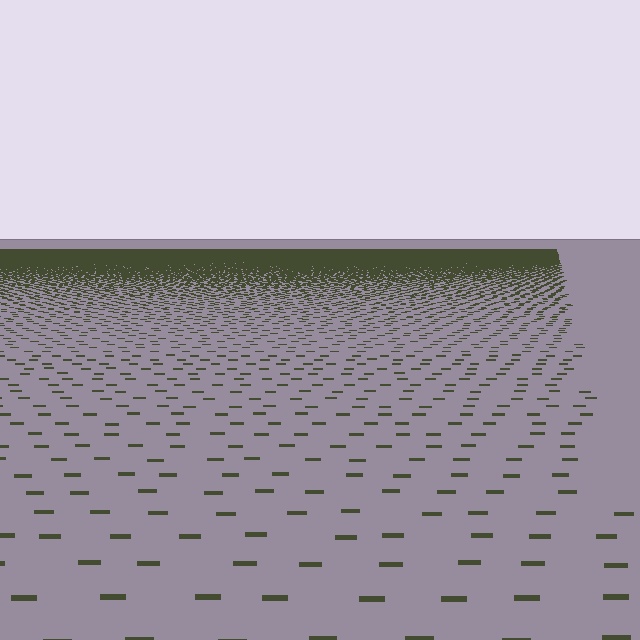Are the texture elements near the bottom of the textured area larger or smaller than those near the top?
Larger. Near the bottom, elements are closer to the viewer and appear at a bigger on-screen size.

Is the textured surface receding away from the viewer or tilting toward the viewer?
The surface is receding away from the viewer. Texture elements get smaller and denser toward the top.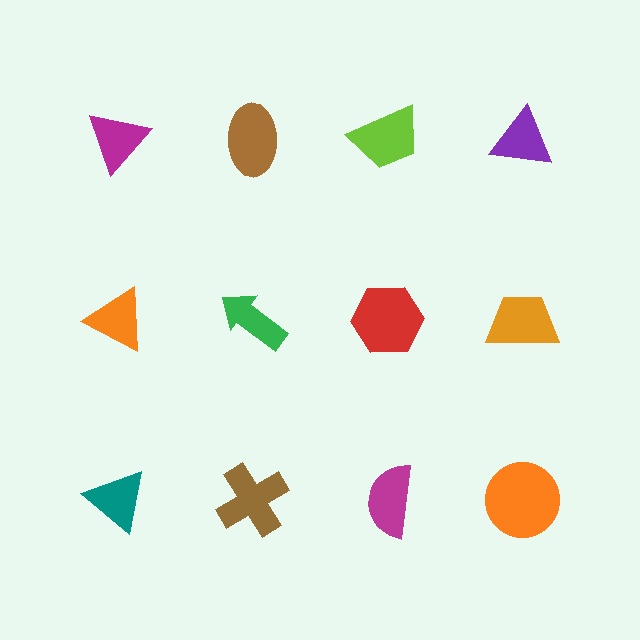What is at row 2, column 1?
An orange triangle.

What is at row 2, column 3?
A red hexagon.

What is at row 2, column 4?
An orange trapezoid.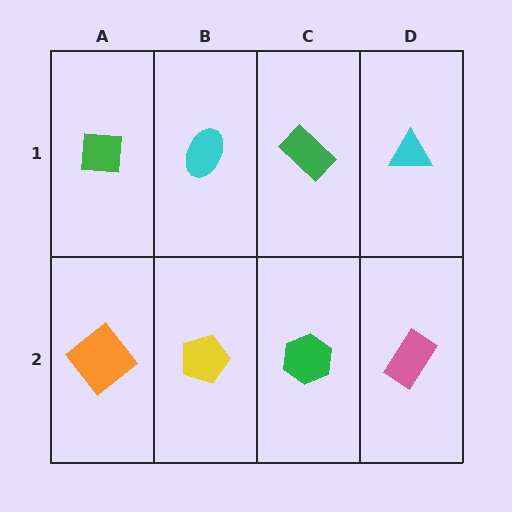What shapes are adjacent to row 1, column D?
A pink rectangle (row 2, column D), a green rectangle (row 1, column C).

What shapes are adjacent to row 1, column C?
A green hexagon (row 2, column C), a cyan ellipse (row 1, column B), a cyan triangle (row 1, column D).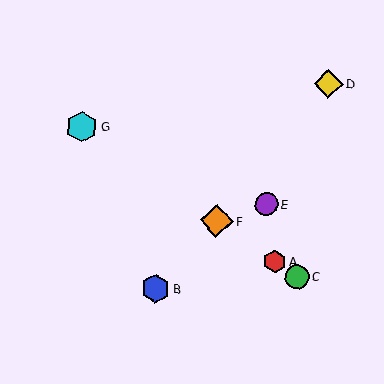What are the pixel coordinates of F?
Object F is at (217, 221).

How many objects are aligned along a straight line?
4 objects (A, C, F, G) are aligned along a straight line.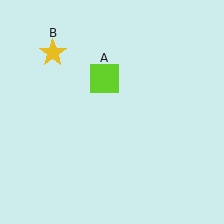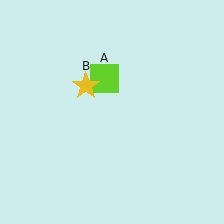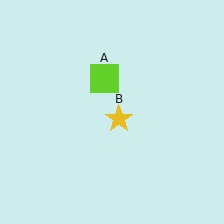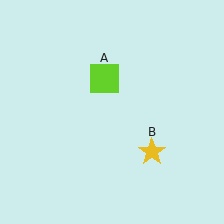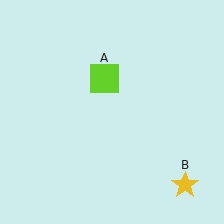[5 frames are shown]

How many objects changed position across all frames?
1 object changed position: yellow star (object B).